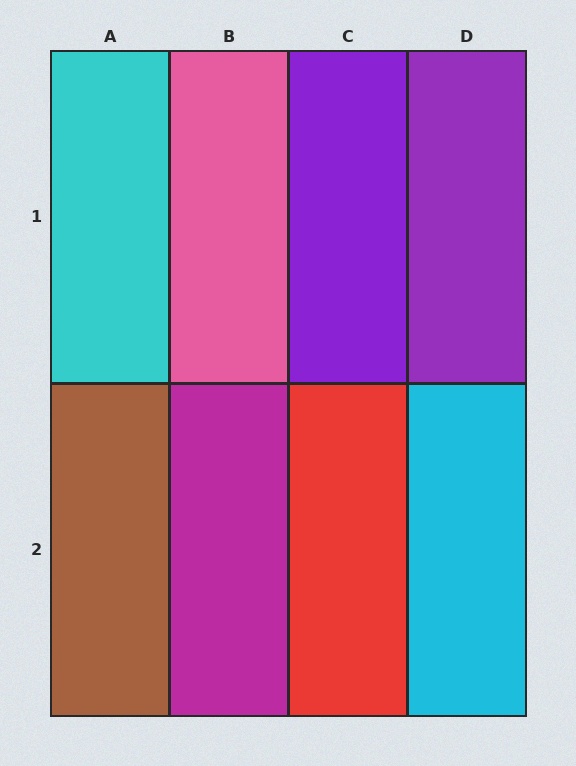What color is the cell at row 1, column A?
Cyan.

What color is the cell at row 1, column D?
Purple.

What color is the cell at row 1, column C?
Purple.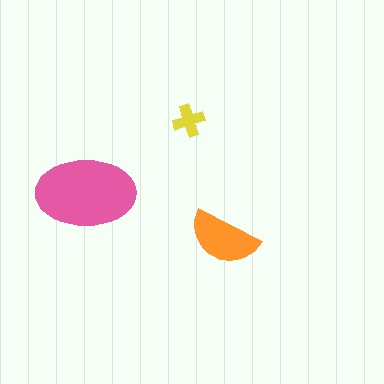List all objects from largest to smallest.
The pink ellipse, the orange semicircle, the yellow cross.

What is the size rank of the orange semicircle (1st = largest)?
2nd.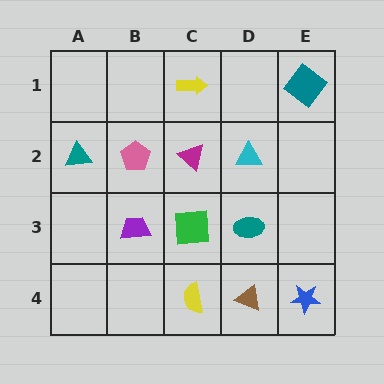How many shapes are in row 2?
4 shapes.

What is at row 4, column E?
A blue star.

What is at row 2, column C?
A magenta triangle.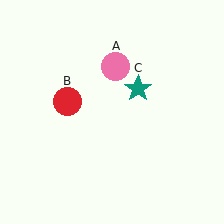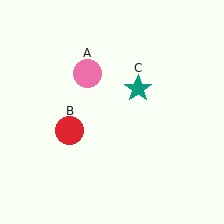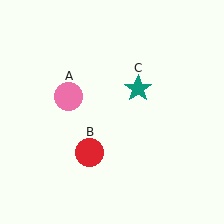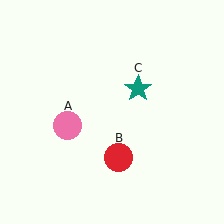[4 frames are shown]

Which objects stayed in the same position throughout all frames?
Teal star (object C) remained stationary.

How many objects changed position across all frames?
2 objects changed position: pink circle (object A), red circle (object B).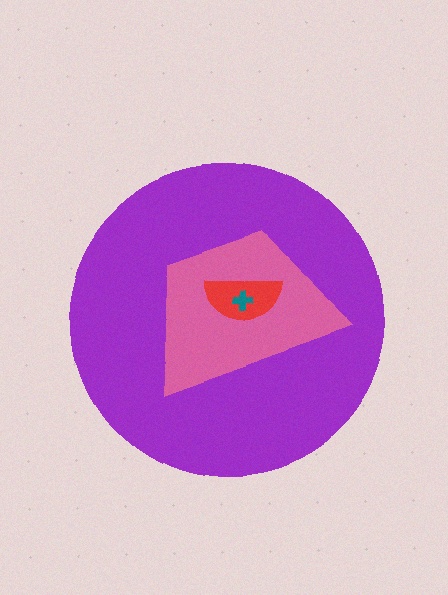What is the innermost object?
The teal cross.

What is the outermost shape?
The purple circle.